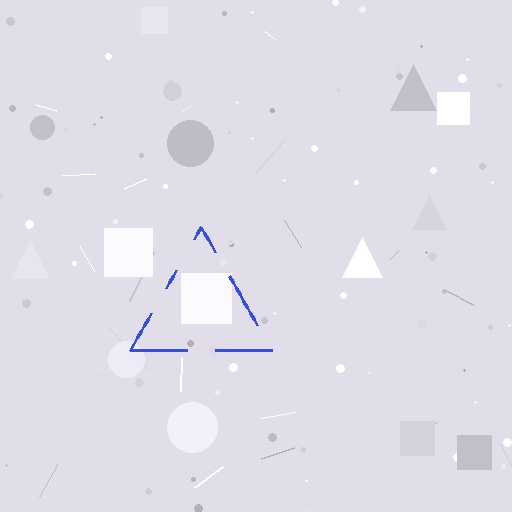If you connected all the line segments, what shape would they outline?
They would outline a triangle.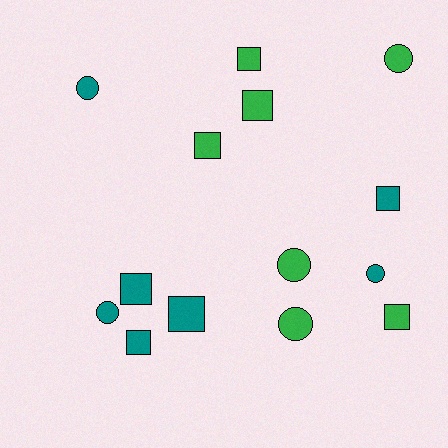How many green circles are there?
There are 3 green circles.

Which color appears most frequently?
Teal, with 7 objects.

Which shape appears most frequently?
Square, with 8 objects.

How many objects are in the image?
There are 14 objects.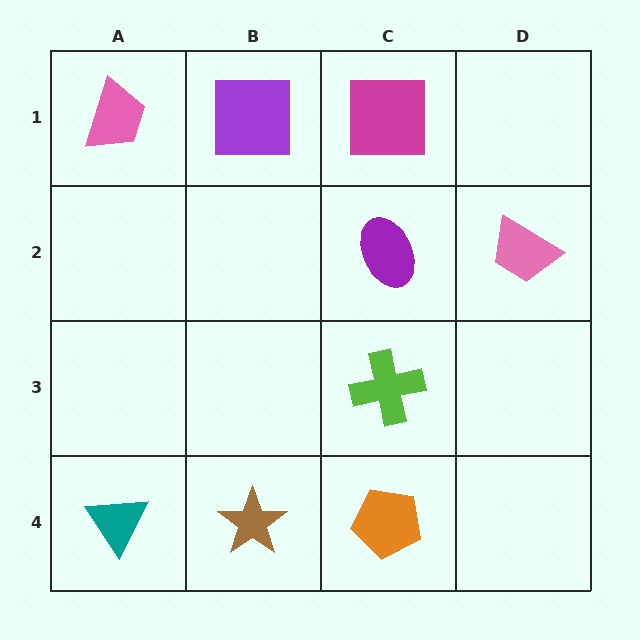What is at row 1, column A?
A pink trapezoid.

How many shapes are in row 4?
3 shapes.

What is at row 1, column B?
A purple square.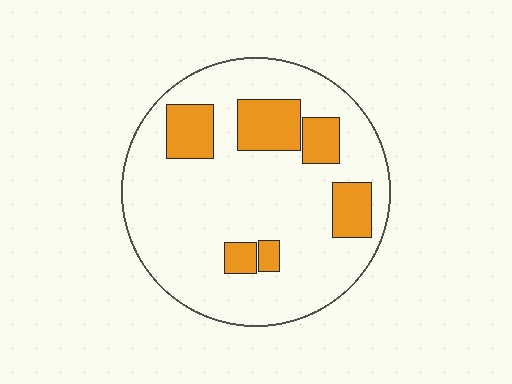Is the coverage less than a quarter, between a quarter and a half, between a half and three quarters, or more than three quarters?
Less than a quarter.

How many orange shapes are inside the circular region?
6.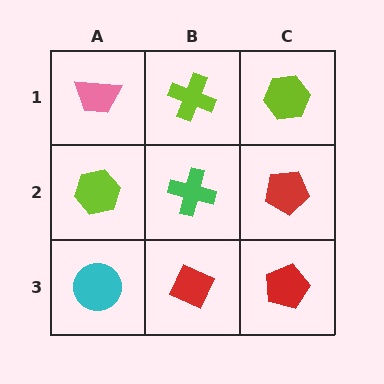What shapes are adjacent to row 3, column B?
A green cross (row 2, column B), a cyan circle (row 3, column A), a red pentagon (row 3, column C).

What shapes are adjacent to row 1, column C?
A red pentagon (row 2, column C), a lime cross (row 1, column B).